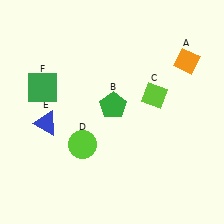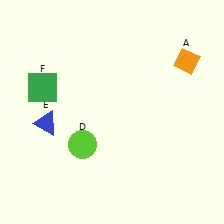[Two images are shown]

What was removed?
The lime diamond (C), the green pentagon (B) were removed in Image 2.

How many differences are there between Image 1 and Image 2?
There are 2 differences between the two images.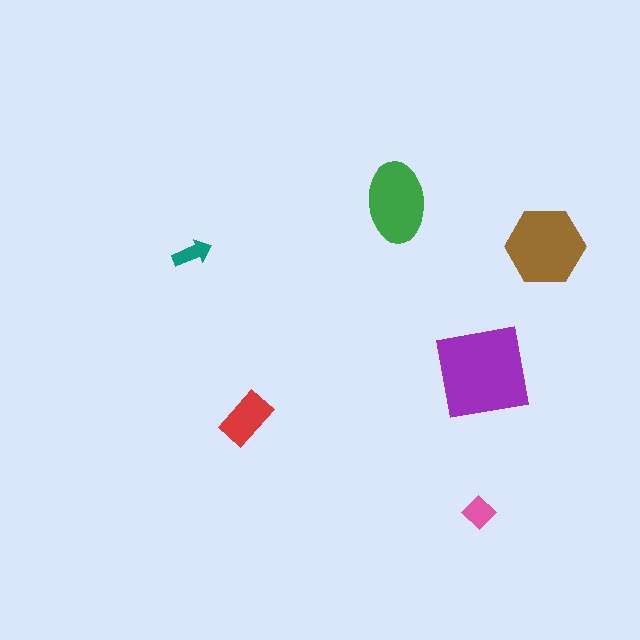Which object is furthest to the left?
The teal arrow is leftmost.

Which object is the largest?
The purple square.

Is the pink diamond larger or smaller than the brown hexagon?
Smaller.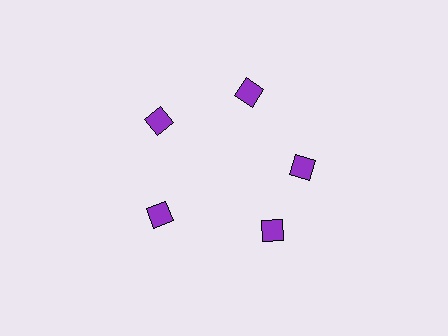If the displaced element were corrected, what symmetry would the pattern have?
It would have 5-fold rotational symmetry — the pattern would map onto itself every 72 degrees.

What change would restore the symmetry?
The symmetry would be restored by rotating it back into even spacing with its neighbors so that all 5 squares sit at equal angles and equal distance from the center.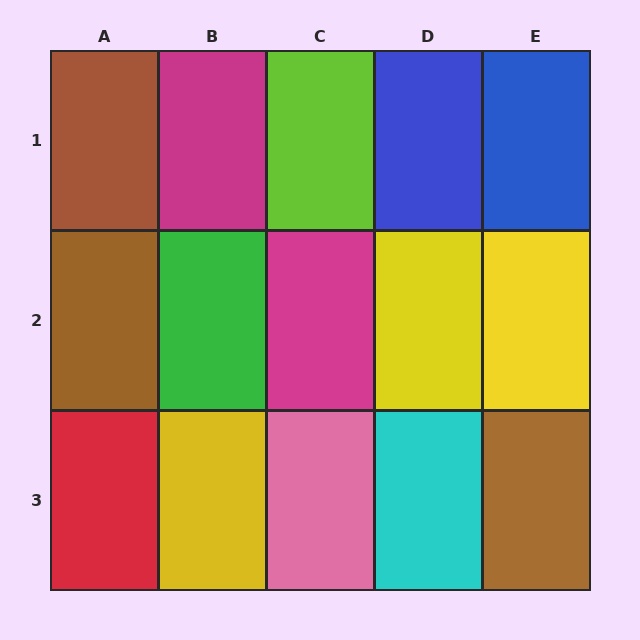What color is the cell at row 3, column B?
Yellow.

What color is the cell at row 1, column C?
Lime.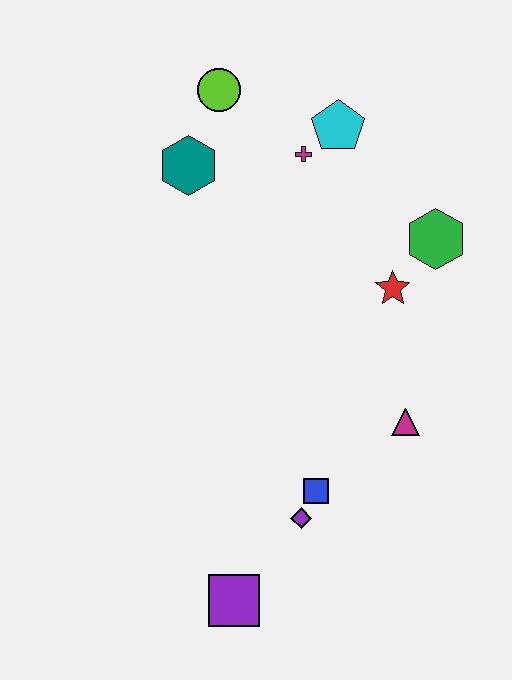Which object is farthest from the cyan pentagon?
The purple square is farthest from the cyan pentagon.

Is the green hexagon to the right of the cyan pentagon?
Yes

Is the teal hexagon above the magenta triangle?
Yes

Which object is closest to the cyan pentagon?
The magenta cross is closest to the cyan pentagon.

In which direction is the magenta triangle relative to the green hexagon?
The magenta triangle is below the green hexagon.